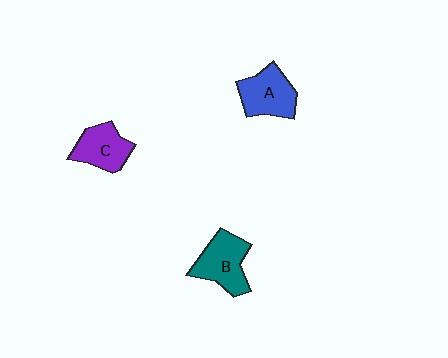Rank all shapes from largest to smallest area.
From largest to smallest: B (teal), A (blue), C (purple).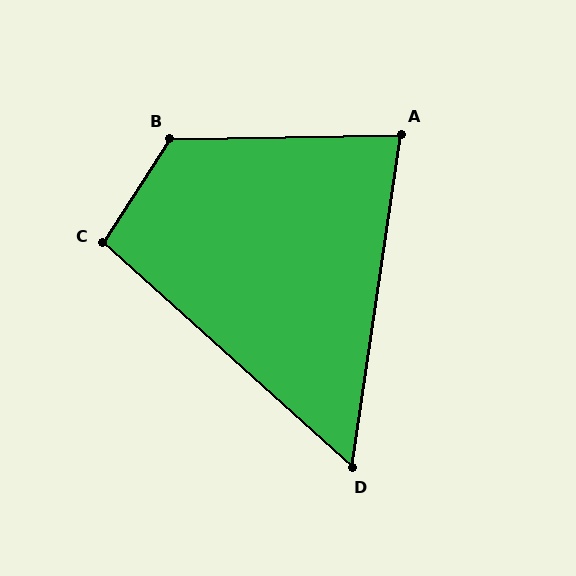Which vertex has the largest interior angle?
B, at approximately 124 degrees.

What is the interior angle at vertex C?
Approximately 99 degrees (obtuse).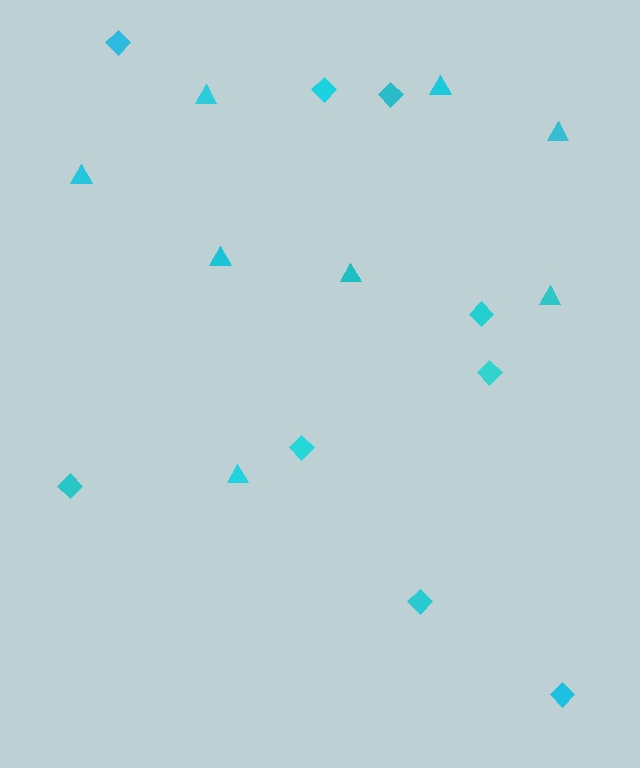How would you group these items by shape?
There are 2 groups: one group of triangles (8) and one group of diamonds (9).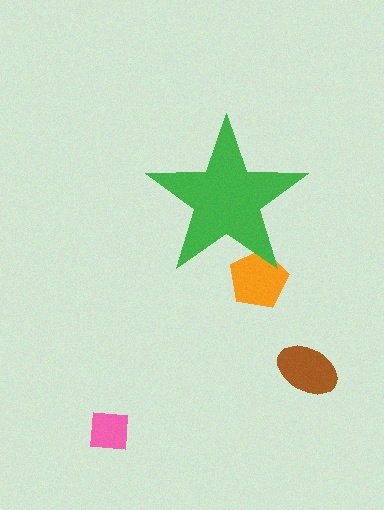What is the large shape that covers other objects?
A green star.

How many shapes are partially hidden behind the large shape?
1 shape is partially hidden.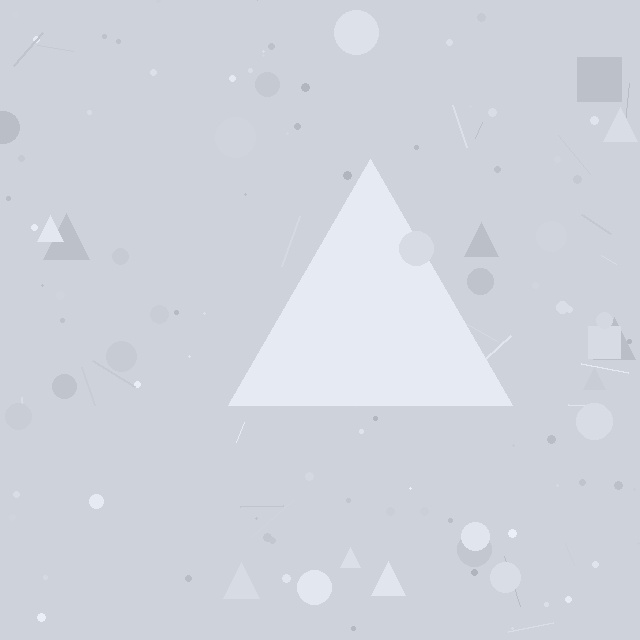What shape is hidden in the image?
A triangle is hidden in the image.